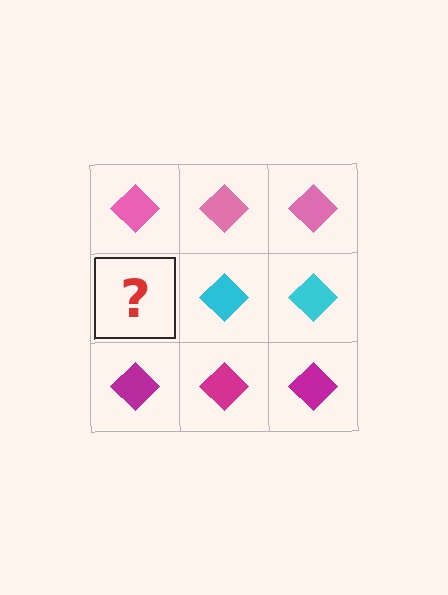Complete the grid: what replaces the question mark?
The question mark should be replaced with a cyan diamond.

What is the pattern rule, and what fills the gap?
The rule is that each row has a consistent color. The gap should be filled with a cyan diamond.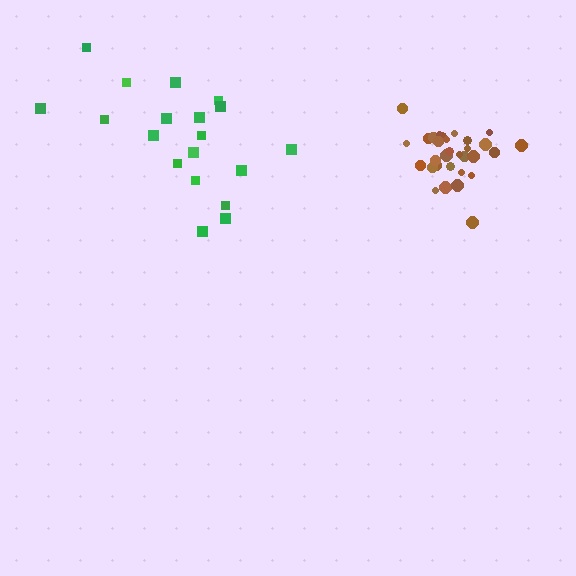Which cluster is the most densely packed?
Brown.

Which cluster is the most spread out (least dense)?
Green.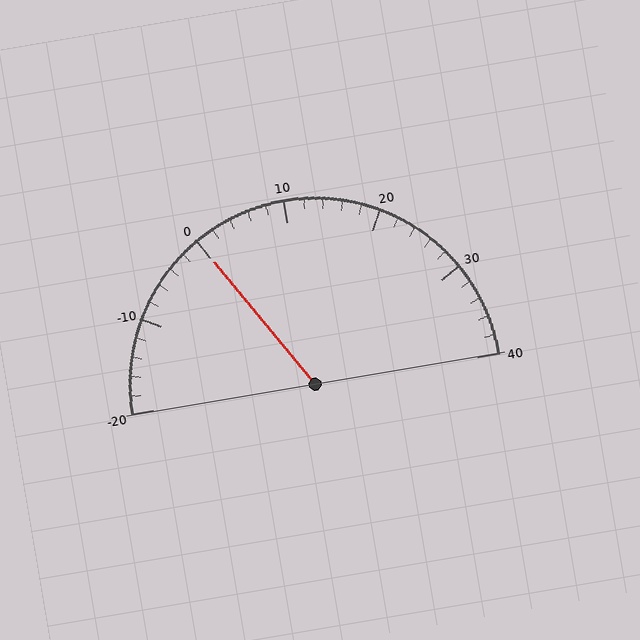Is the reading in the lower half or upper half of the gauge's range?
The reading is in the lower half of the range (-20 to 40).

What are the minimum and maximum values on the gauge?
The gauge ranges from -20 to 40.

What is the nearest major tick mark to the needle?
The nearest major tick mark is 0.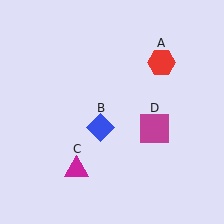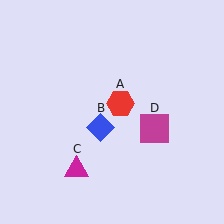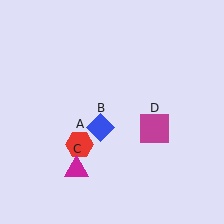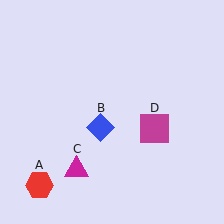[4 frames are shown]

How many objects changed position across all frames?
1 object changed position: red hexagon (object A).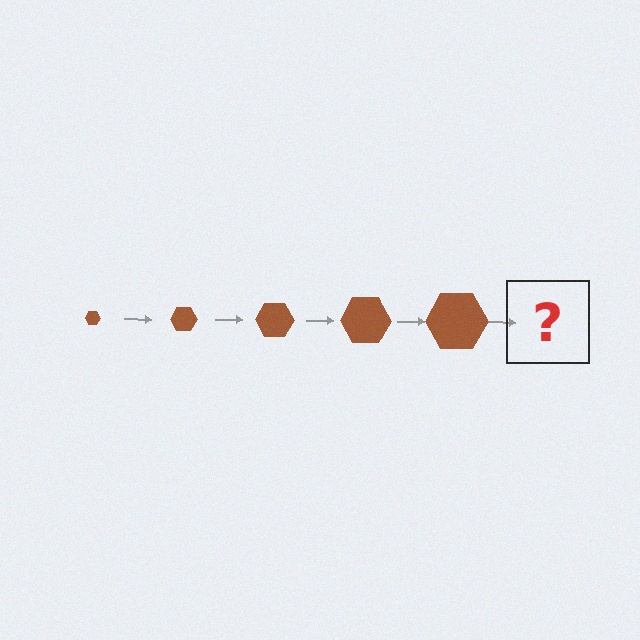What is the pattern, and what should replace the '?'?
The pattern is that the hexagon gets progressively larger each step. The '?' should be a brown hexagon, larger than the previous one.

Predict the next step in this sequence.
The next step is a brown hexagon, larger than the previous one.